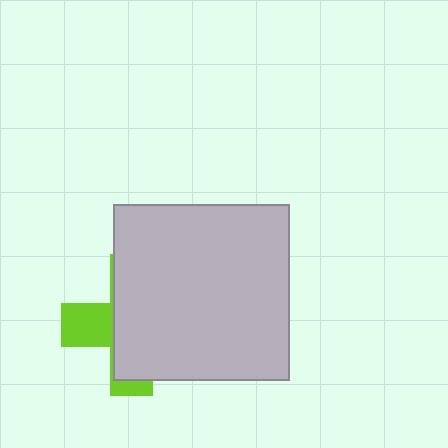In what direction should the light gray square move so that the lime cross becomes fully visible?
The light gray square should move right. That is the shortest direction to clear the overlap and leave the lime cross fully visible.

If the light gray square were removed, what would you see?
You would see the complete lime cross.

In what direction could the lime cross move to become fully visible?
The lime cross could move left. That would shift it out from behind the light gray square entirely.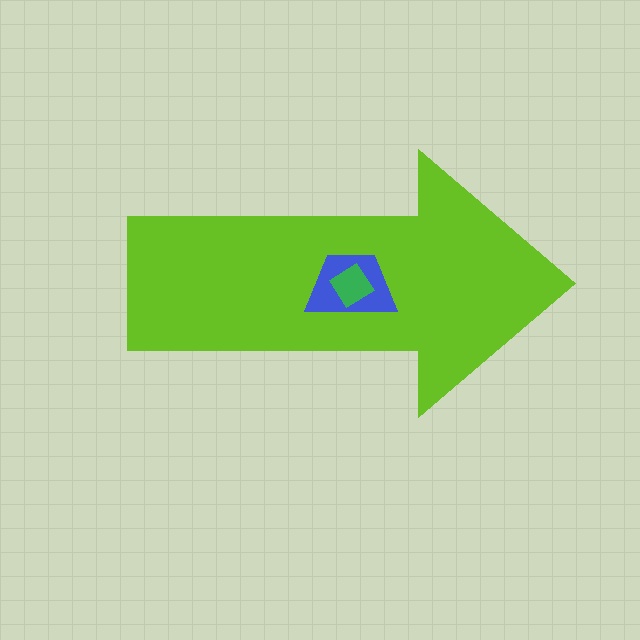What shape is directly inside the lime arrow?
The blue trapezoid.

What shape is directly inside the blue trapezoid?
The green diamond.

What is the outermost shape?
The lime arrow.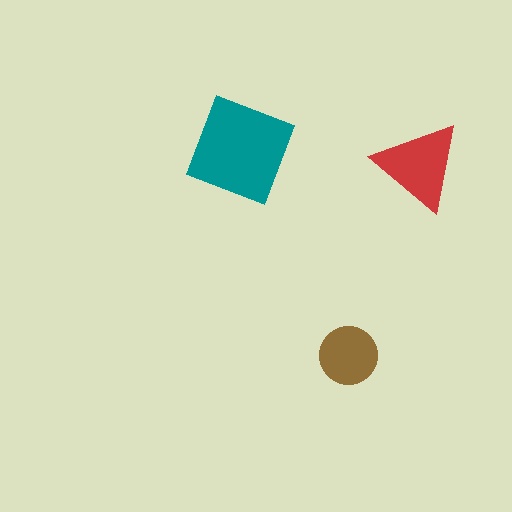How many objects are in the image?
There are 3 objects in the image.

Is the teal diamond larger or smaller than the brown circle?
Larger.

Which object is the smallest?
The brown circle.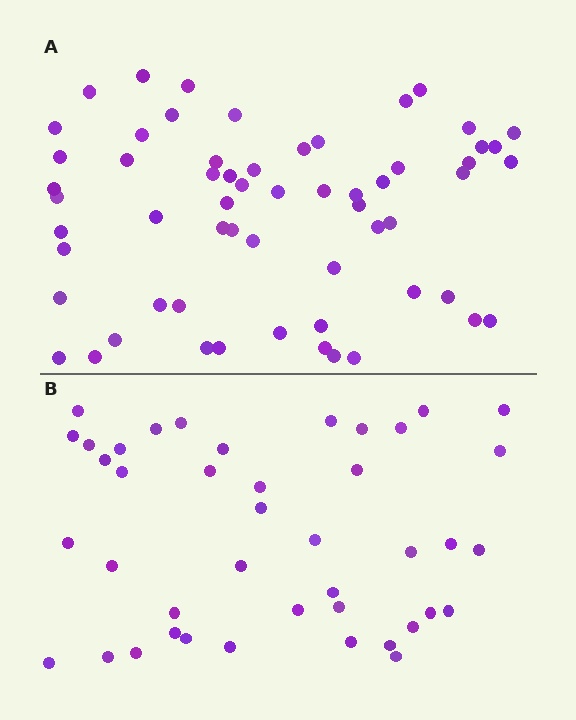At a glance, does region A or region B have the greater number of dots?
Region A (the top region) has more dots.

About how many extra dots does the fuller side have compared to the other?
Region A has approximately 20 more dots than region B.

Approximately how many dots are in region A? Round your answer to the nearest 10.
About 60 dots.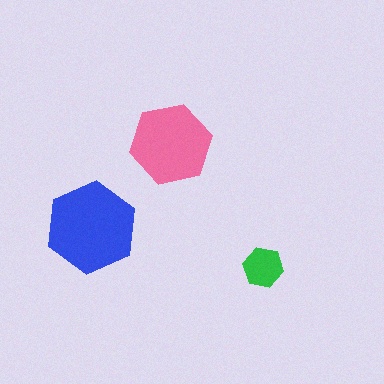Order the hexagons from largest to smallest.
the blue one, the pink one, the green one.